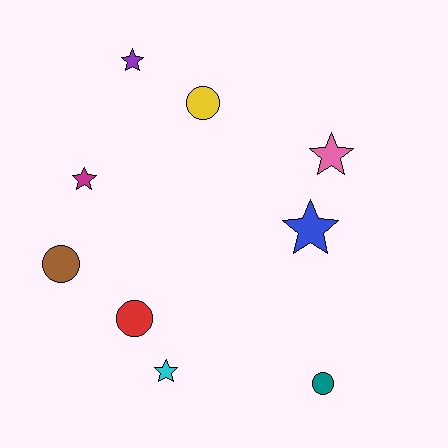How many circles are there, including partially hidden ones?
There are 4 circles.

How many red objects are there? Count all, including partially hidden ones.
There is 1 red object.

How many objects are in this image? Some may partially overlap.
There are 9 objects.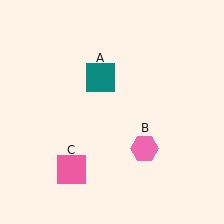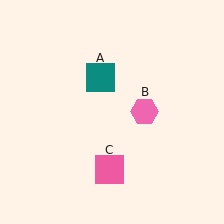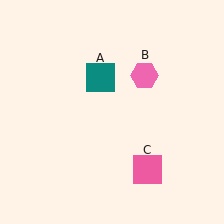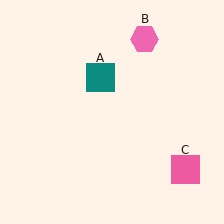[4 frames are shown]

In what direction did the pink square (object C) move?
The pink square (object C) moved right.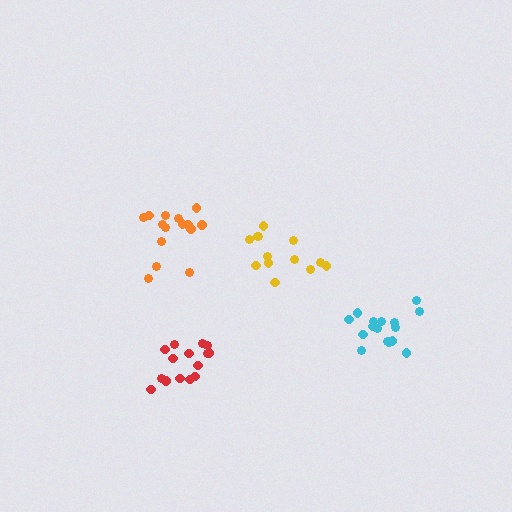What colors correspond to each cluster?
The clusters are colored: red, cyan, orange, yellow.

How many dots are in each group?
Group 1: 15 dots, Group 2: 16 dots, Group 3: 15 dots, Group 4: 13 dots (59 total).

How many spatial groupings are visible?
There are 4 spatial groupings.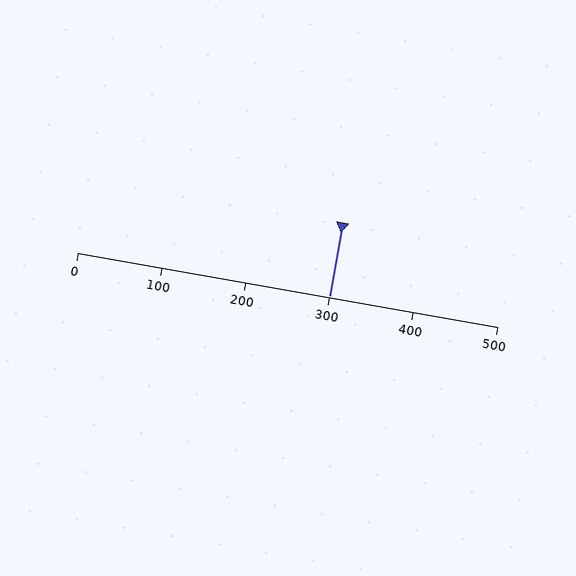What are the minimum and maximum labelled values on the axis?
The axis runs from 0 to 500.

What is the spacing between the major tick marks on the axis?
The major ticks are spaced 100 apart.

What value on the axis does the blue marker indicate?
The marker indicates approximately 300.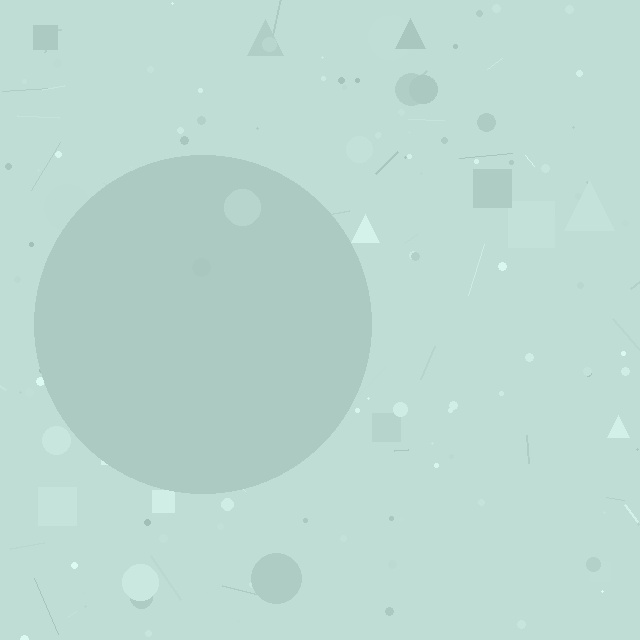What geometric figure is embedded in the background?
A circle is embedded in the background.